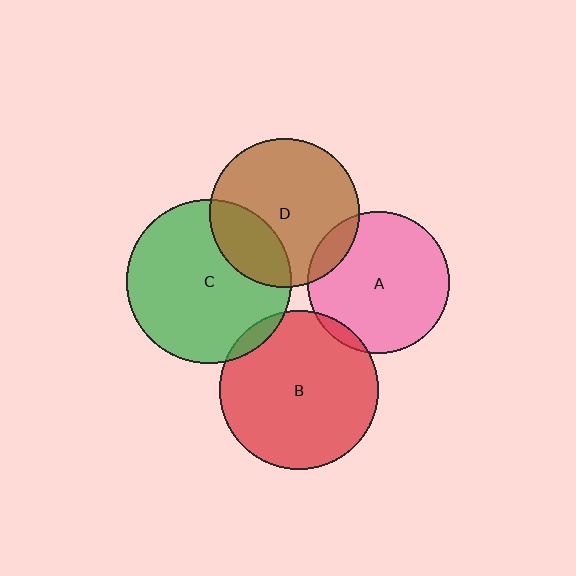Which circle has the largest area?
Circle C (green).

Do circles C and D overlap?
Yes.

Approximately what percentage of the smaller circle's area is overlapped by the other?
Approximately 25%.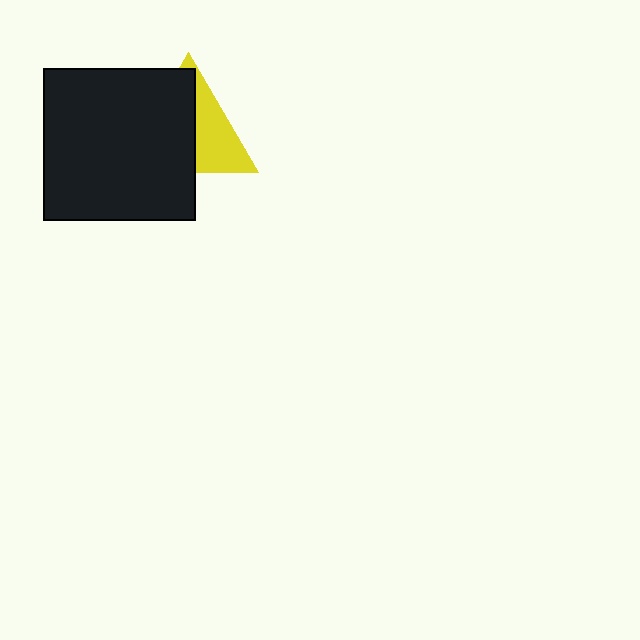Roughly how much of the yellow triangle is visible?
A small part of it is visible (roughly 43%).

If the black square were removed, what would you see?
You would see the complete yellow triangle.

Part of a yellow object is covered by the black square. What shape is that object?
It is a triangle.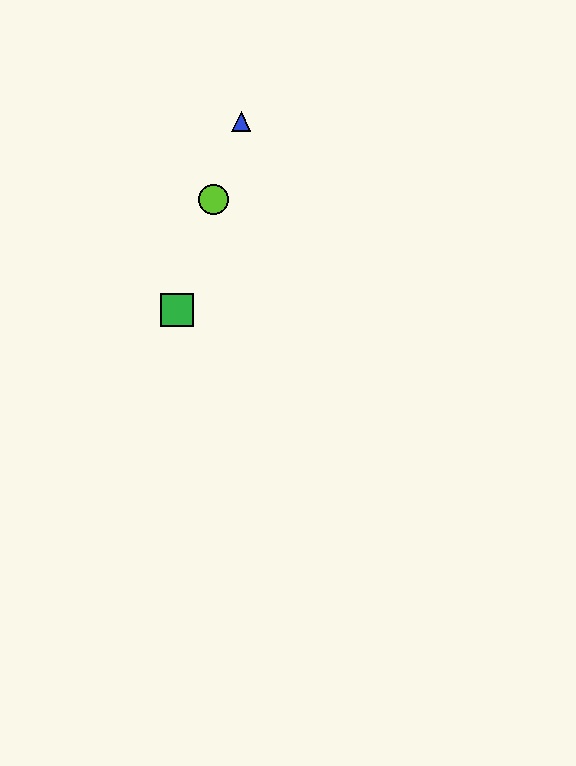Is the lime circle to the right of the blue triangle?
No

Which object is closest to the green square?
The lime circle is closest to the green square.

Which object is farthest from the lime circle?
The green square is farthest from the lime circle.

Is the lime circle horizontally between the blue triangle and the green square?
Yes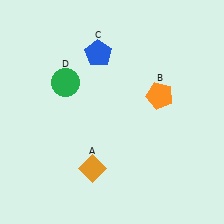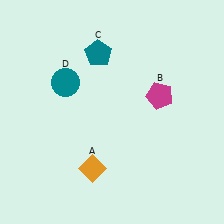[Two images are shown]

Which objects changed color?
B changed from orange to magenta. C changed from blue to teal. D changed from green to teal.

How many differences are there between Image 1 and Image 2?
There are 3 differences between the two images.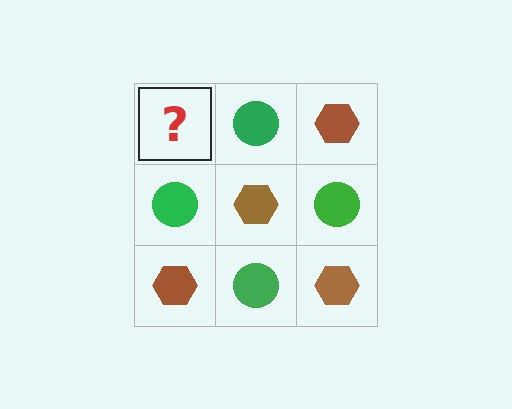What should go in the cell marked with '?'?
The missing cell should contain a brown hexagon.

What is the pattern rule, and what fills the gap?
The rule is that it alternates brown hexagon and green circle in a checkerboard pattern. The gap should be filled with a brown hexagon.